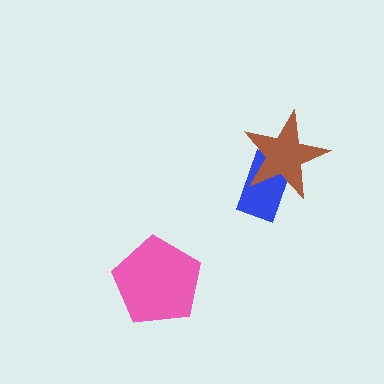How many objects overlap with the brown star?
1 object overlaps with the brown star.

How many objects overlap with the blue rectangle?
1 object overlaps with the blue rectangle.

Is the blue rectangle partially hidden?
Yes, it is partially covered by another shape.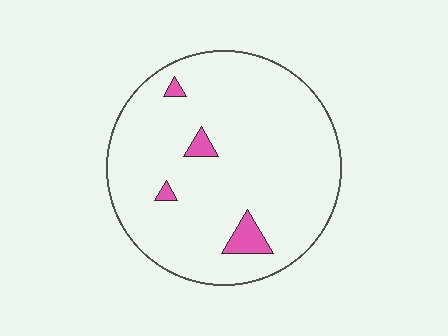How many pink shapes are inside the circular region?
4.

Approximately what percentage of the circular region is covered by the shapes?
Approximately 5%.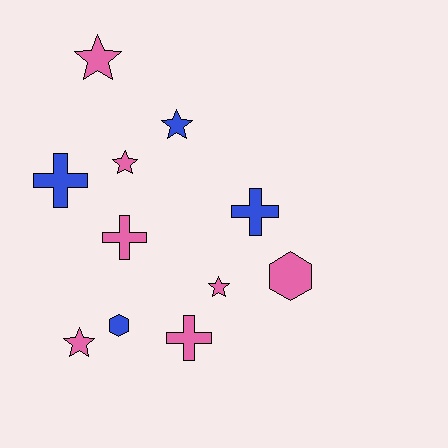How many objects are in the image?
There are 11 objects.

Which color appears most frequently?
Pink, with 7 objects.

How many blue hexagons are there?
There is 1 blue hexagon.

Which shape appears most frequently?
Star, with 5 objects.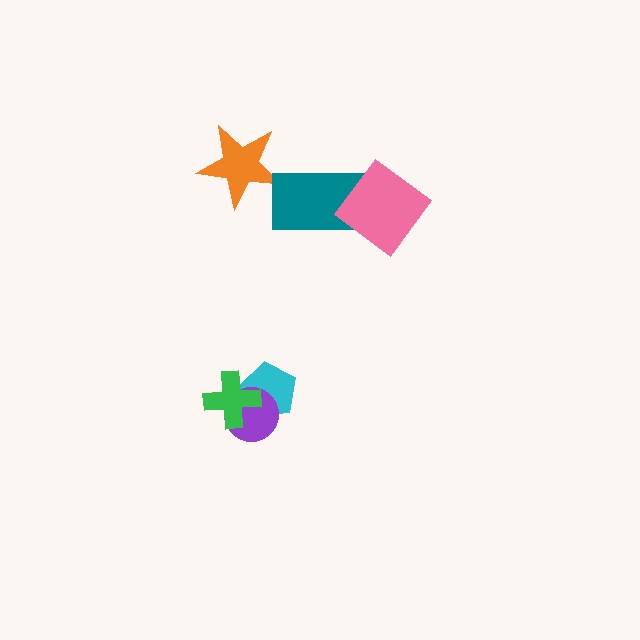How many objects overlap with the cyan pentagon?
2 objects overlap with the cyan pentagon.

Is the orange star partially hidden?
No, no other shape covers it.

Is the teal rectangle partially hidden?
Yes, it is partially covered by another shape.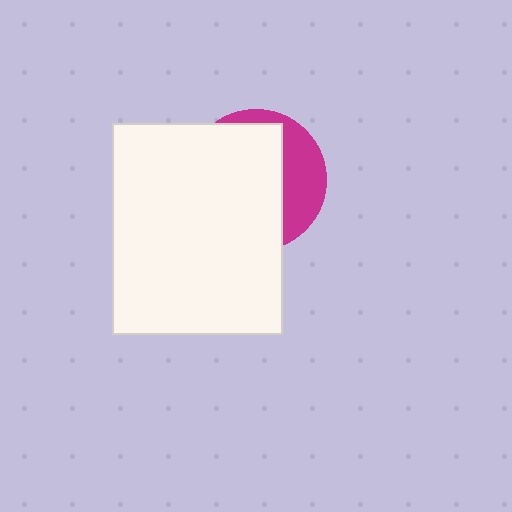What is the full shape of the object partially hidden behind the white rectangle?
The partially hidden object is a magenta circle.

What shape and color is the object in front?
The object in front is a white rectangle.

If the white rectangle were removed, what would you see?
You would see the complete magenta circle.